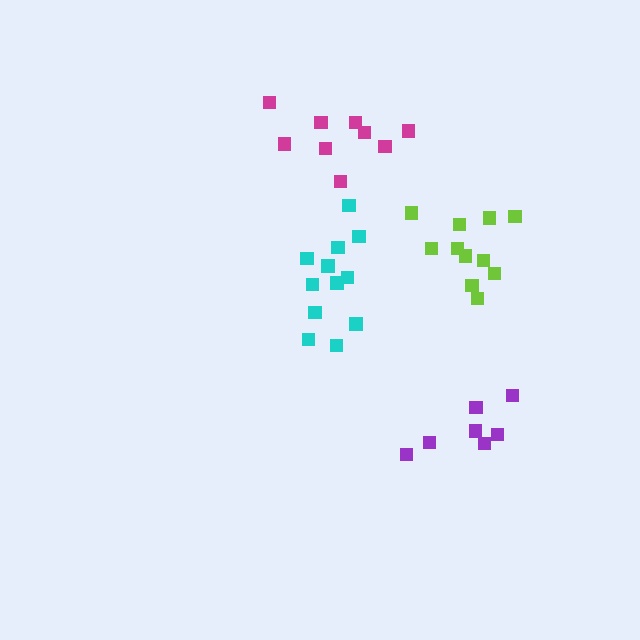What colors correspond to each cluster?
The clusters are colored: purple, cyan, lime, magenta.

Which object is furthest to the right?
The purple cluster is rightmost.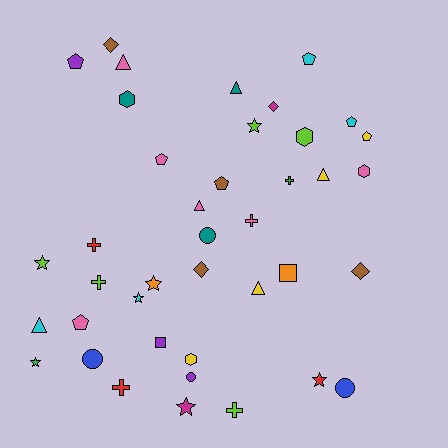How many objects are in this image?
There are 40 objects.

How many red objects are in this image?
There are 3 red objects.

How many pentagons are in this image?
There are 7 pentagons.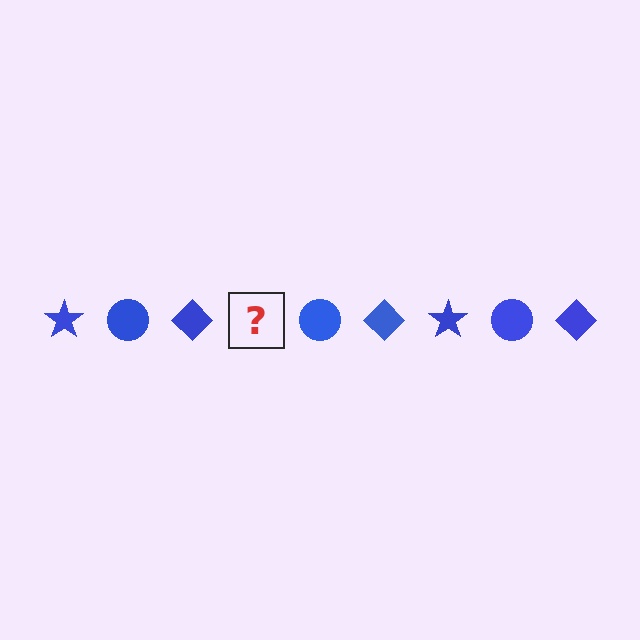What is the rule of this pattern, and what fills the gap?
The rule is that the pattern cycles through star, circle, diamond shapes in blue. The gap should be filled with a blue star.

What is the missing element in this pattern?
The missing element is a blue star.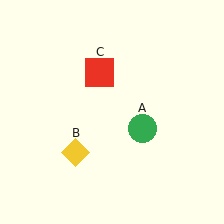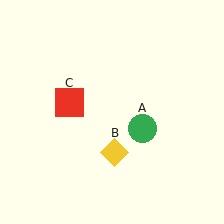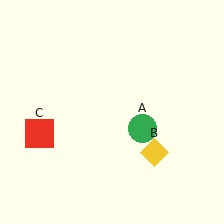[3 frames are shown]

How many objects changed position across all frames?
2 objects changed position: yellow diamond (object B), red square (object C).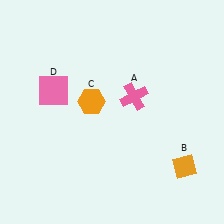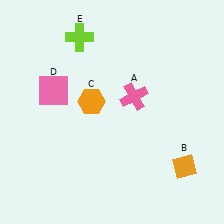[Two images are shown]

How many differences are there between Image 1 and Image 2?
There is 1 difference between the two images.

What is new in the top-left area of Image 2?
A lime cross (E) was added in the top-left area of Image 2.